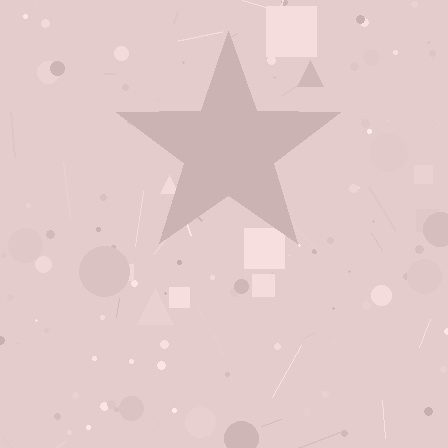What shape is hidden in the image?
A star is hidden in the image.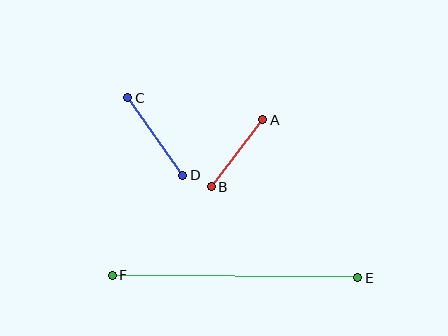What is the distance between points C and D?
The distance is approximately 95 pixels.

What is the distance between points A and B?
The distance is approximately 84 pixels.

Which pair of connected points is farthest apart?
Points E and F are farthest apart.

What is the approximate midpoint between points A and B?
The midpoint is at approximately (237, 153) pixels.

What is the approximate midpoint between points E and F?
The midpoint is at approximately (235, 276) pixels.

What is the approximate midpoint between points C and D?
The midpoint is at approximately (155, 137) pixels.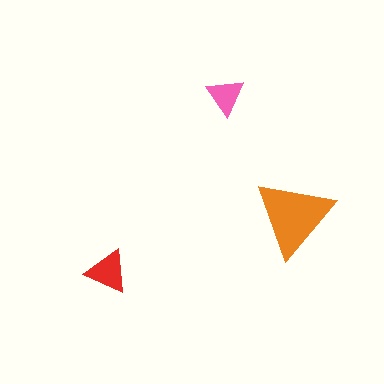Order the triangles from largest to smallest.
the orange one, the red one, the pink one.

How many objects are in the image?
There are 3 objects in the image.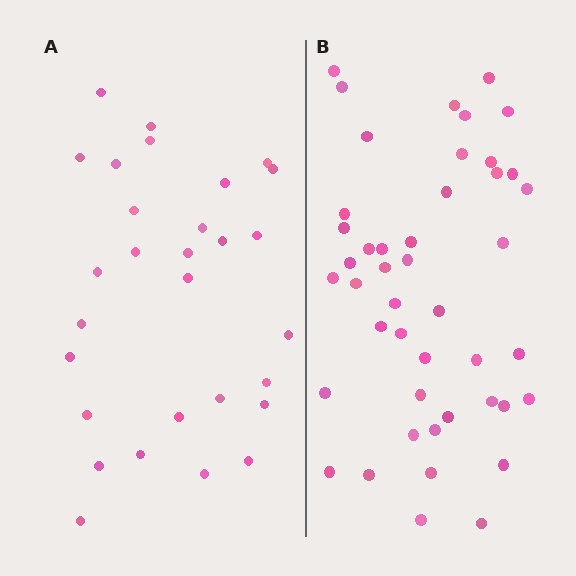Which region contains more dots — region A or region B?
Region B (the right region) has more dots.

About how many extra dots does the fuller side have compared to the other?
Region B has approximately 15 more dots than region A.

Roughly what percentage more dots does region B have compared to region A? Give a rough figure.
About 55% more.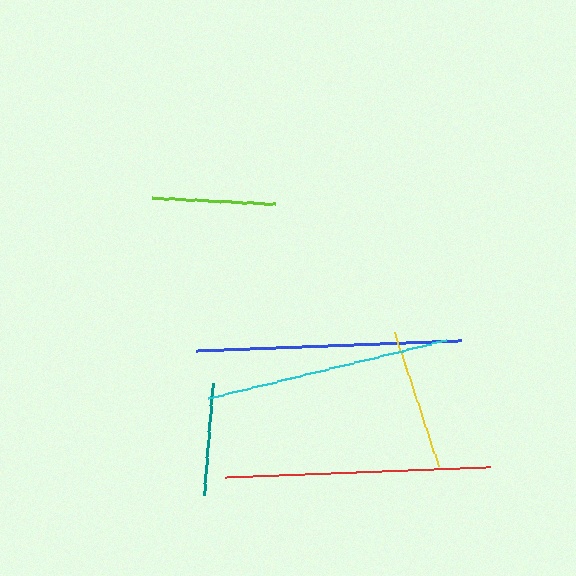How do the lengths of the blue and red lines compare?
The blue and red lines are approximately the same length.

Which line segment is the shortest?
The teal line is the shortest at approximately 113 pixels.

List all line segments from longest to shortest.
From longest to shortest: blue, red, cyan, yellow, lime, teal.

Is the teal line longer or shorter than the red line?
The red line is longer than the teal line.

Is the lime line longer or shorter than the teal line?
The lime line is longer than the teal line.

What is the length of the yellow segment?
The yellow segment is approximately 142 pixels long.